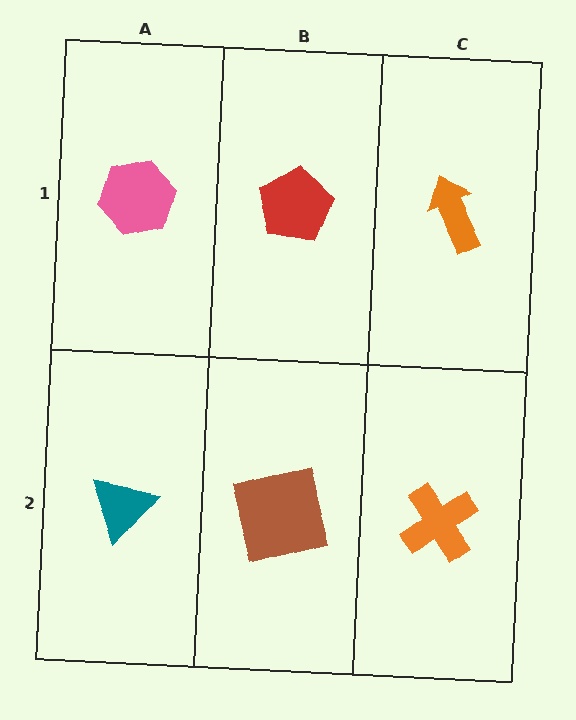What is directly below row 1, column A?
A teal triangle.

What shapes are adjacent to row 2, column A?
A pink hexagon (row 1, column A), a brown square (row 2, column B).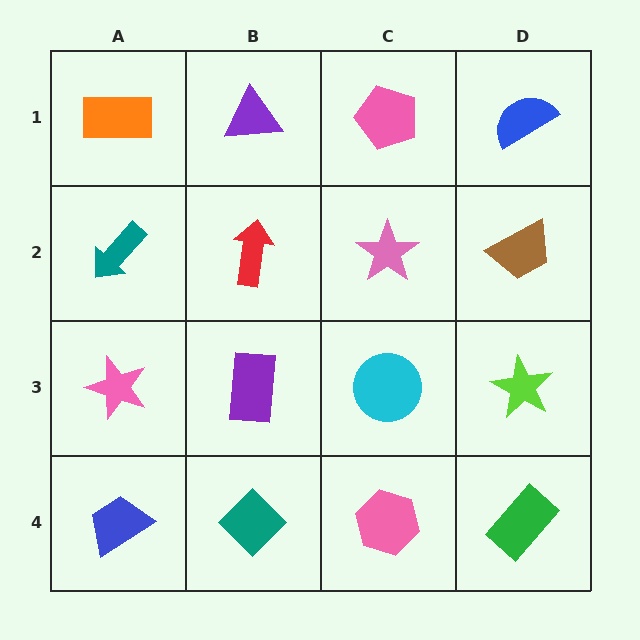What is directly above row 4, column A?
A pink star.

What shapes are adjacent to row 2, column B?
A purple triangle (row 1, column B), a purple rectangle (row 3, column B), a teal arrow (row 2, column A), a pink star (row 2, column C).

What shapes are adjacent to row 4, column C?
A cyan circle (row 3, column C), a teal diamond (row 4, column B), a green rectangle (row 4, column D).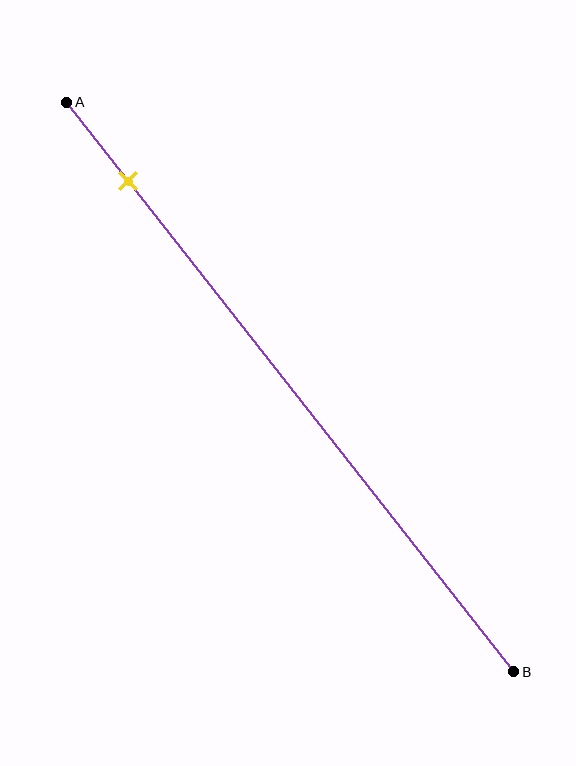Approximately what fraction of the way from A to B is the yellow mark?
The yellow mark is approximately 15% of the way from A to B.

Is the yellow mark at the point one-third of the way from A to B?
No, the mark is at about 15% from A, not at the 33% one-third point.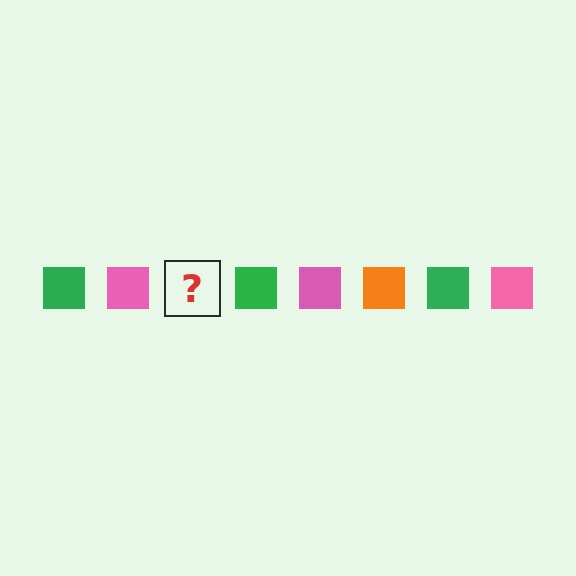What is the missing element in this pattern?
The missing element is an orange square.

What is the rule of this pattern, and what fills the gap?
The rule is that the pattern cycles through green, pink, orange squares. The gap should be filled with an orange square.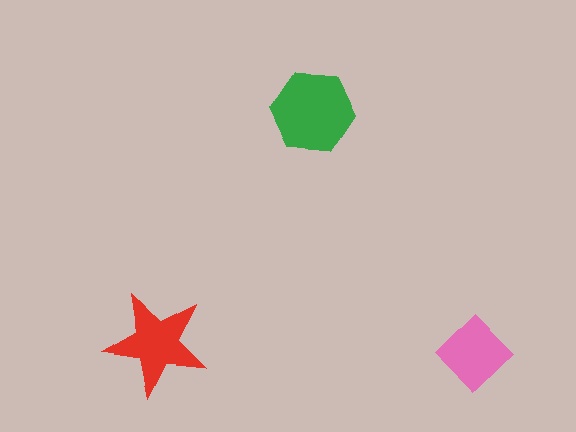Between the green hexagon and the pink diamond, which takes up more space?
The green hexagon.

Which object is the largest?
The green hexagon.